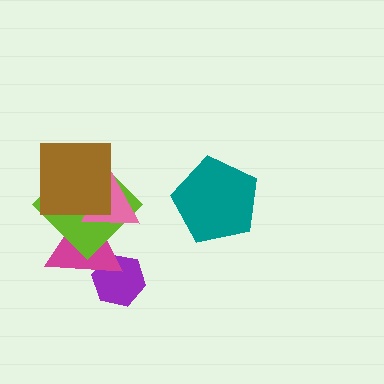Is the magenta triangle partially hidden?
Yes, it is partially covered by another shape.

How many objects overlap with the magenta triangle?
4 objects overlap with the magenta triangle.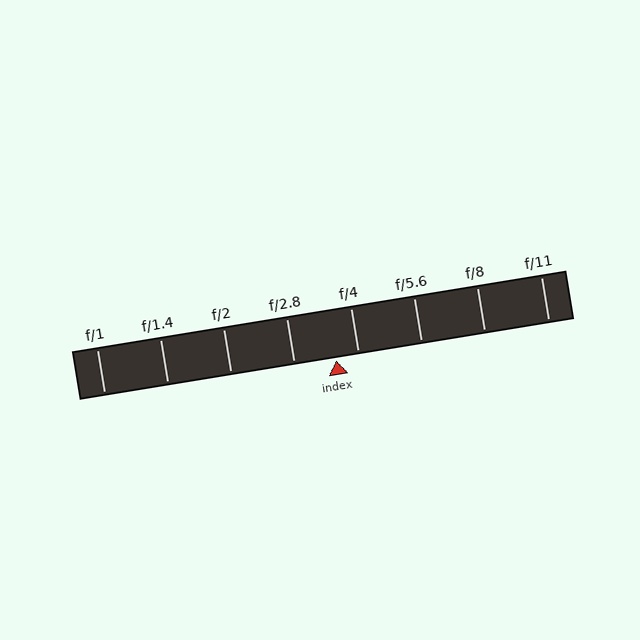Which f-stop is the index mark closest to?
The index mark is closest to f/4.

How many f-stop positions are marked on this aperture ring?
There are 8 f-stop positions marked.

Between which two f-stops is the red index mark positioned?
The index mark is between f/2.8 and f/4.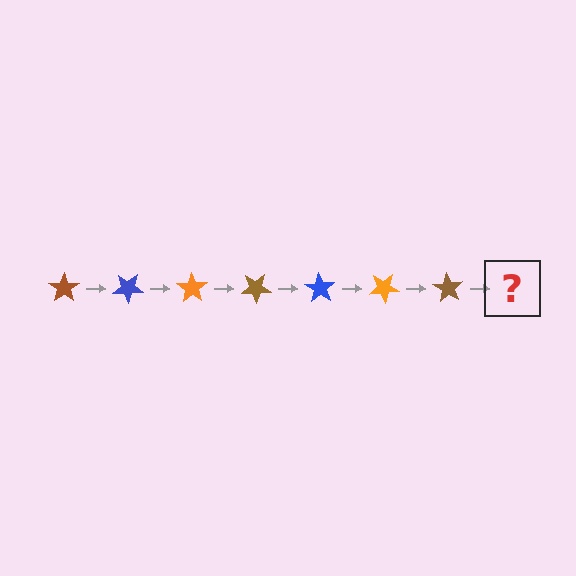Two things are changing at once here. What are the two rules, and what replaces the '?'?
The two rules are that it rotates 35 degrees each step and the color cycles through brown, blue, and orange. The '?' should be a blue star, rotated 245 degrees from the start.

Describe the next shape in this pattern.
It should be a blue star, rotated 245 degrees from the start.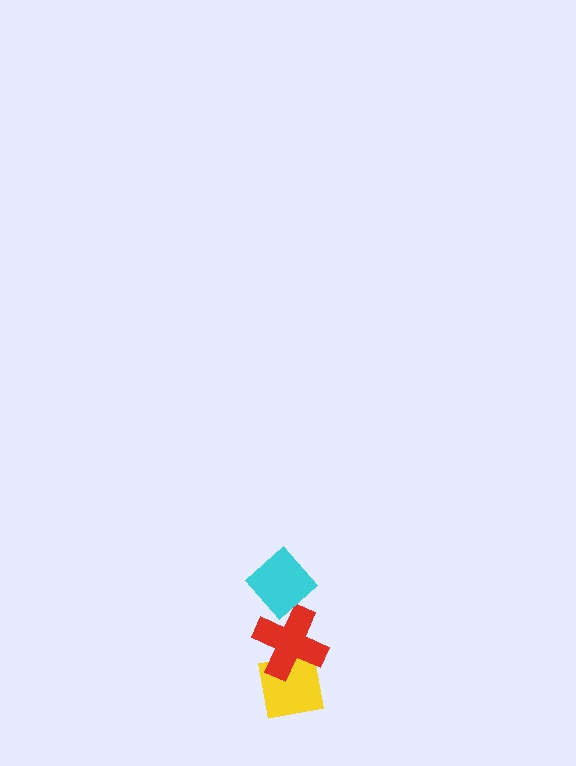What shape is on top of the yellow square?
The red cross is on top of the yellow square.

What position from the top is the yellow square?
The yellow square is 3rd from the top.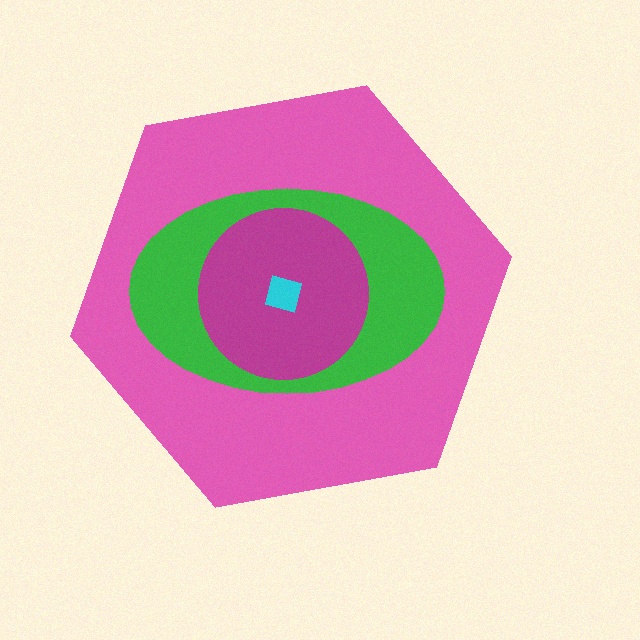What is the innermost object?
The cyan square.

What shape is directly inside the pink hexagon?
The green ellipse.